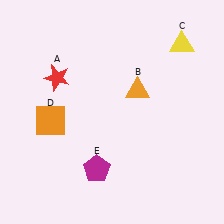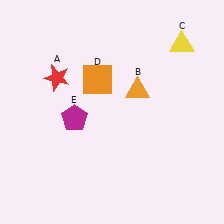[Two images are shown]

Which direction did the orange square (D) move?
The orange square (D) moved right.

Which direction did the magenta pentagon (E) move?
The magenta pentagon (E) moved up.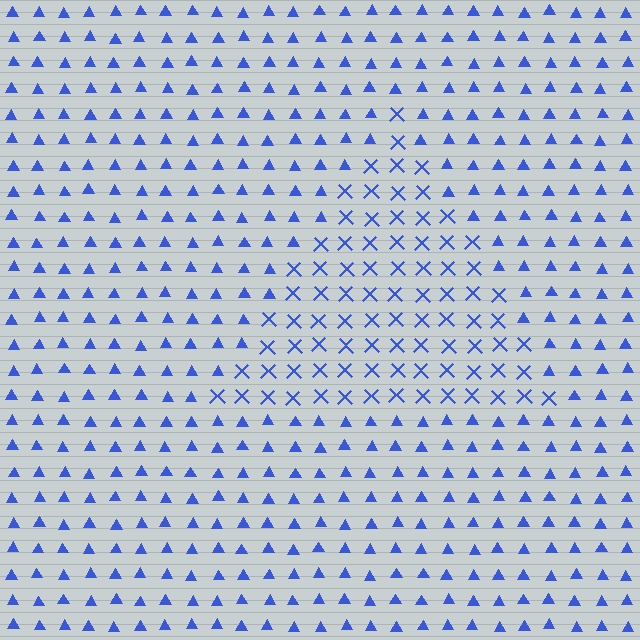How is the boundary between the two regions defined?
The boundary is defined by a change in element shape: X marks inside vs. triangles outside. All elements share the same color and spacing.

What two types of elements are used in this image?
The image uses X marks inside the triangle region and triangles outside it.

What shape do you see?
I see a triangle.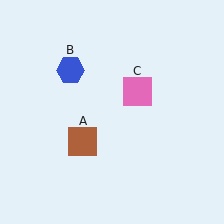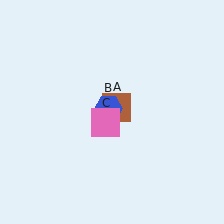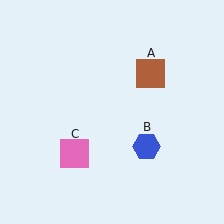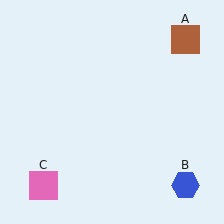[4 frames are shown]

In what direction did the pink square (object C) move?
The pink square (object C) moved down and to the left.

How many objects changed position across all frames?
3 objects changed position: brown square (object A), blue hexagon (object B), pink square (object C).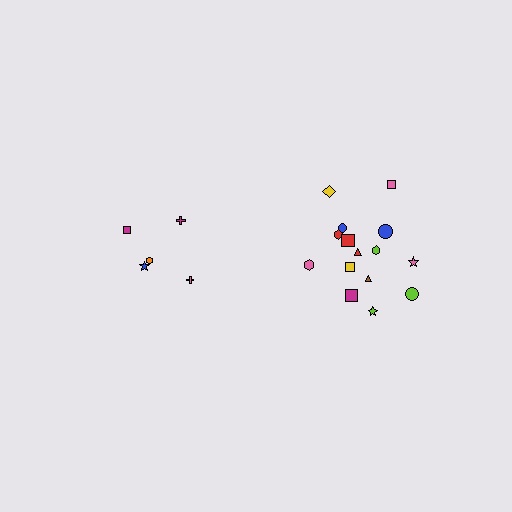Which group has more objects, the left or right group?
The right group.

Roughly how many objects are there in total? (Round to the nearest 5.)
Roughly 20 objects in total.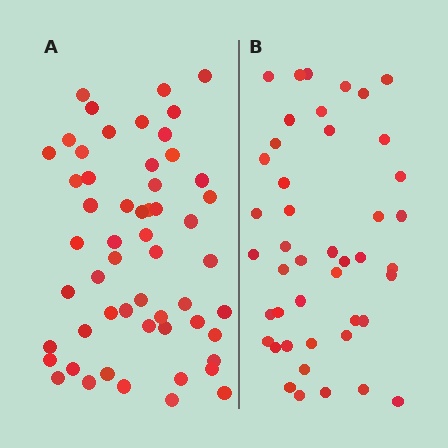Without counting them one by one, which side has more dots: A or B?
Region A (the left region) has more dots.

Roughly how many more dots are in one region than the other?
Region A has roughly 12 or so more dots than region B.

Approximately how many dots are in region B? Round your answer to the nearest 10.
About 40 dots. (The exact count is 44, which rounds to 40.)